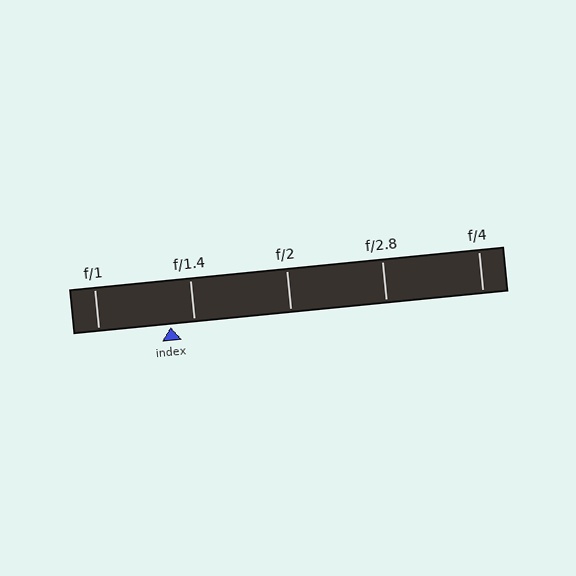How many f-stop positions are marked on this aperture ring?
There are 5 f-stop positions marked.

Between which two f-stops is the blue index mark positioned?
The index mark is between f/1 and f/1.4.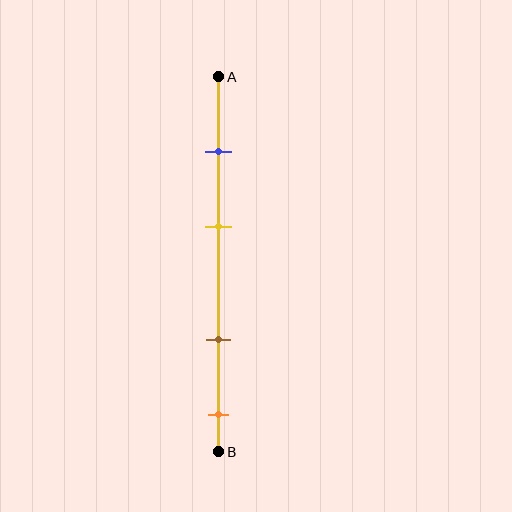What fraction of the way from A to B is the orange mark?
The orange mark is approximately 90% (0.9) of the way from A to B.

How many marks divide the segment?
There are 4 marks dividing the segment.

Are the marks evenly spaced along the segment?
No, the marks are not evenly spaced.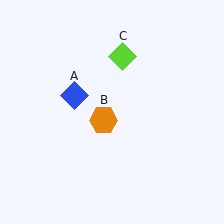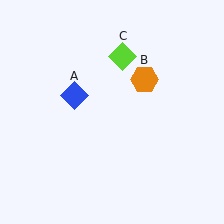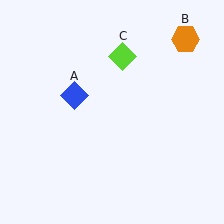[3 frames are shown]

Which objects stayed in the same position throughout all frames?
Blue diamond (object A) and lime diamond (object C) remained stationary.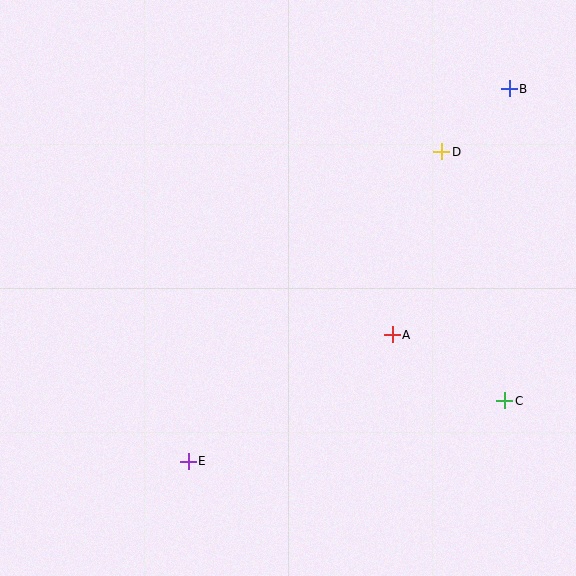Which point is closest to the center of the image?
Point A at (392, 335) is closest to the center.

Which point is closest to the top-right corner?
Point B is closest to the top-right corner.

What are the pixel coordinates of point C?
Point C is at (505, 401).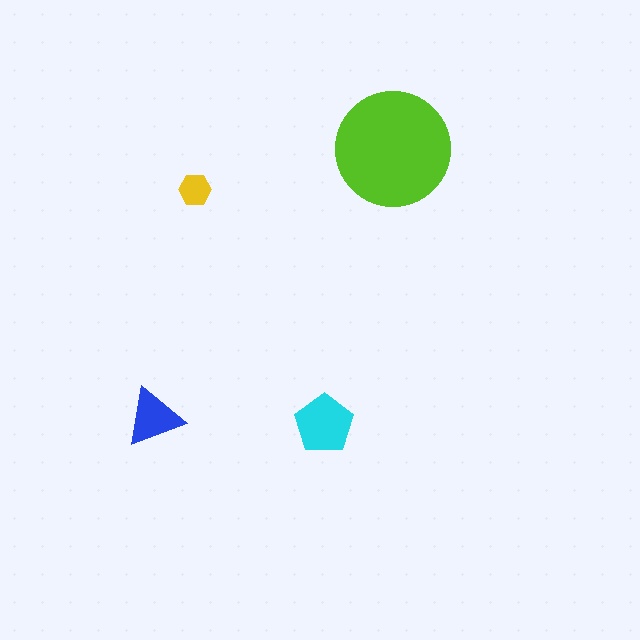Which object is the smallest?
The yellow hexagon.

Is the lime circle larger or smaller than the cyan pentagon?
Larger.